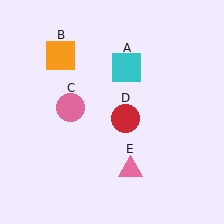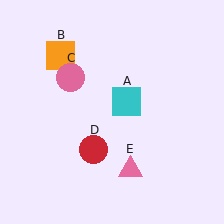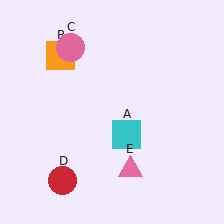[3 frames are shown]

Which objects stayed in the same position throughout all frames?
Orange square (object B) and pink triangle (object E) remained stationary.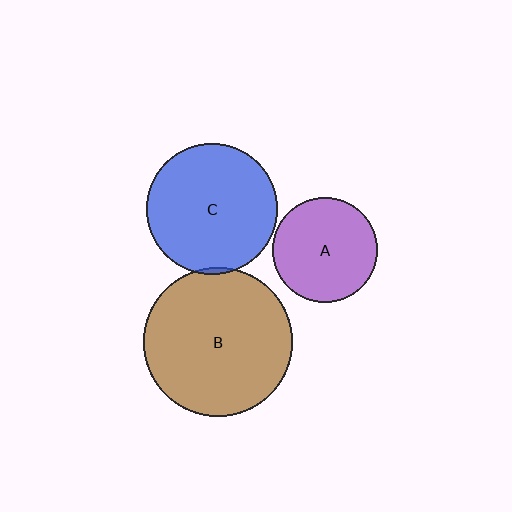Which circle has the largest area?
Circle B (brown).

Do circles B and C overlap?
Yes.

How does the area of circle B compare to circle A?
Approximately 2.0 times.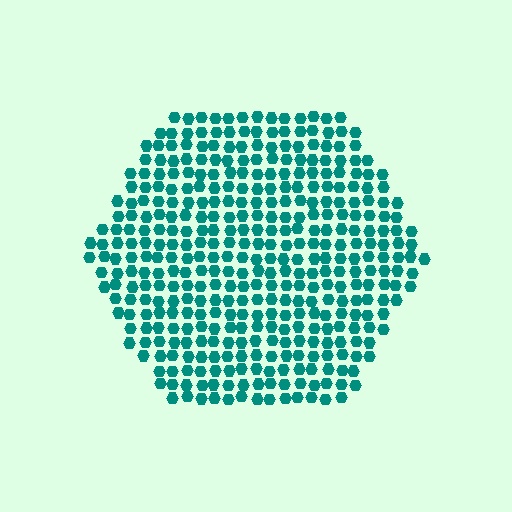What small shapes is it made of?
It is made of small hexagons.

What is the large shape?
The large shape is a hexagon.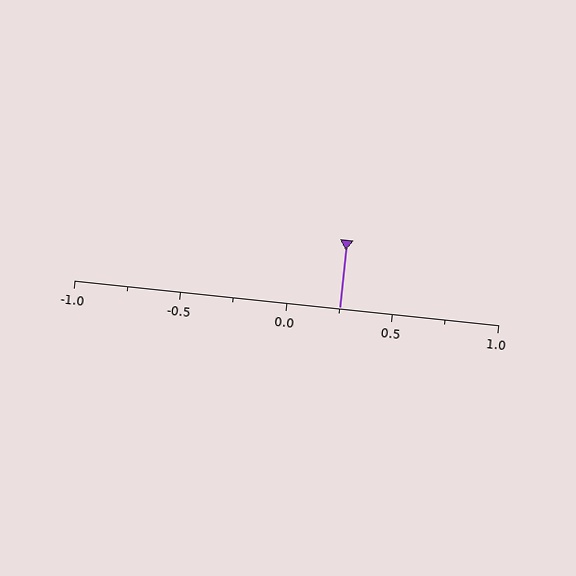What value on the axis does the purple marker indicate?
The marker indicates approximately 0.25.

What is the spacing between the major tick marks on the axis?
The major ticks are spaced 0.5 apart.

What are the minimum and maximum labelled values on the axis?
The axis runs from -1.0 to 1.0.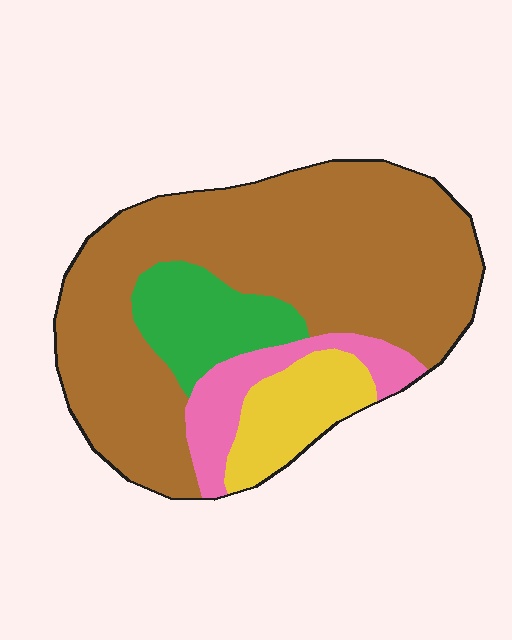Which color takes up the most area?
Brown, at roughly 65%.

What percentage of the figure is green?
Green covers about 10% of the figure.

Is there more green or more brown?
Brown.